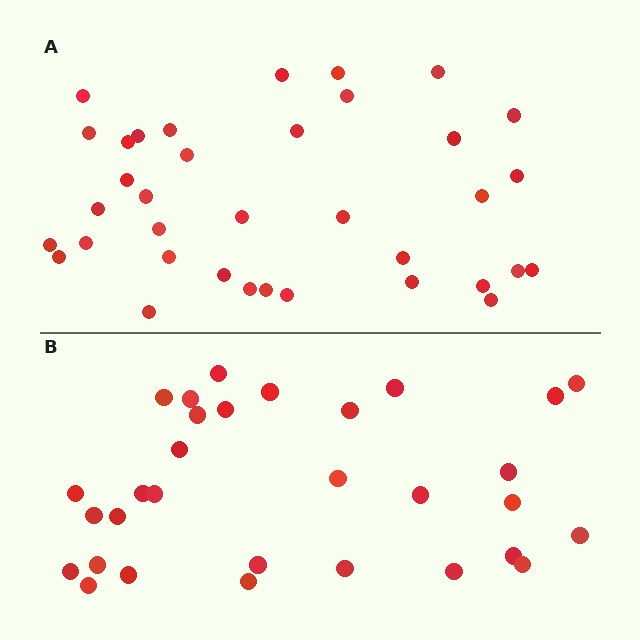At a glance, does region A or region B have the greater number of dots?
Region A (the top region) has more dots.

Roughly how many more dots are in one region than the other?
Region A has about 5 more dots than region B.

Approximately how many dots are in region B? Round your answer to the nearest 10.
About 30 dots. (The exact count is 31, which rounds to 30.)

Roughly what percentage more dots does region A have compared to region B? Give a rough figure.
About 15% more.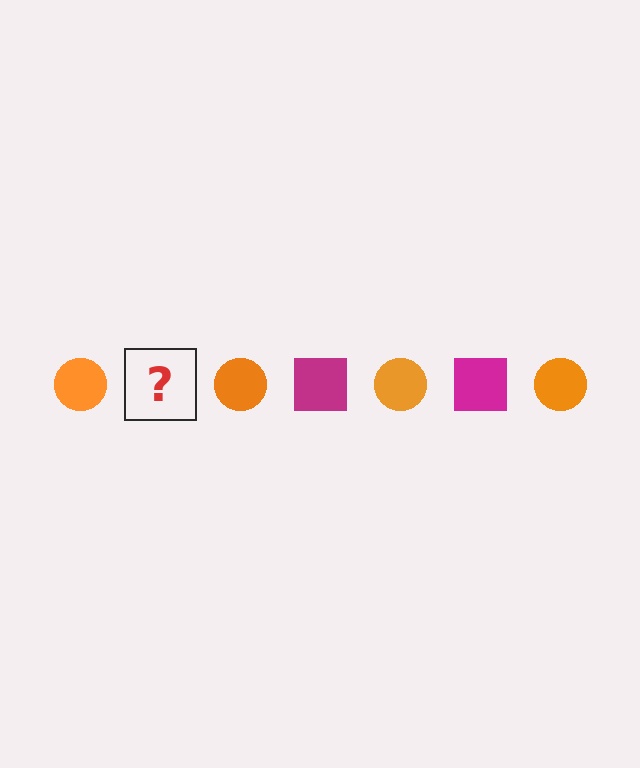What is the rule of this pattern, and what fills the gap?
The rule is that the pattern alternates between orange circle and magenta square. The gap should be filled with a magenta square.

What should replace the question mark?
The question mark should be replaced with a magenta square.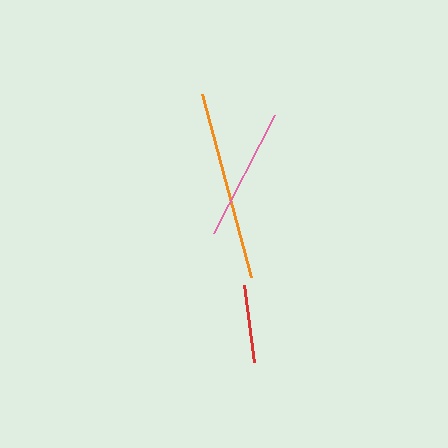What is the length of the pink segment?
The pink segment is approximately 133 pixels long.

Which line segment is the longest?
The orange line is the longest at approximately 189 pixels.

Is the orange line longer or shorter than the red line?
The orange line is longer than the red line.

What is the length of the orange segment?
The orange segment is approximately 189 pixels long.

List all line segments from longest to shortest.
From longest to shortest: orange, pink, red.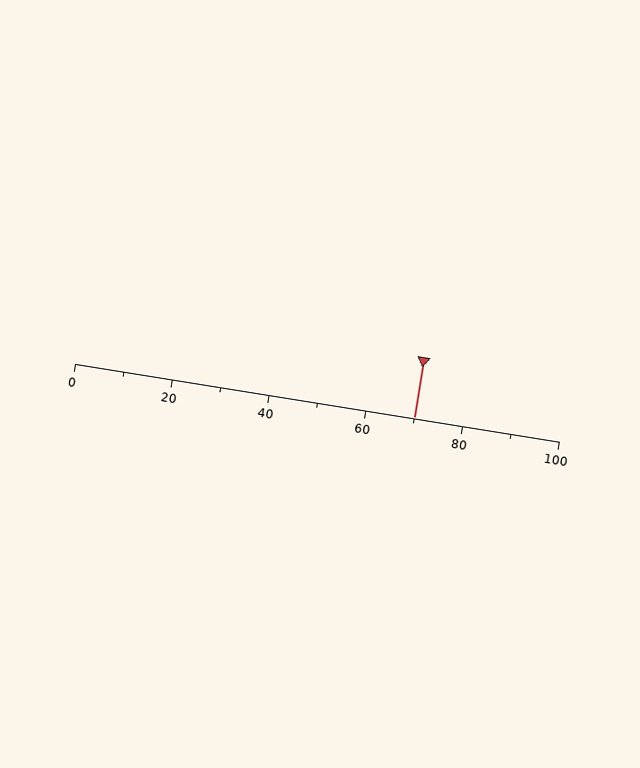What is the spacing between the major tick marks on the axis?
The major ticks are spaced 20 apart.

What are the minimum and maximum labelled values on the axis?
The axis runs from 0 to 100.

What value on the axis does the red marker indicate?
The marker indicates approximately 70.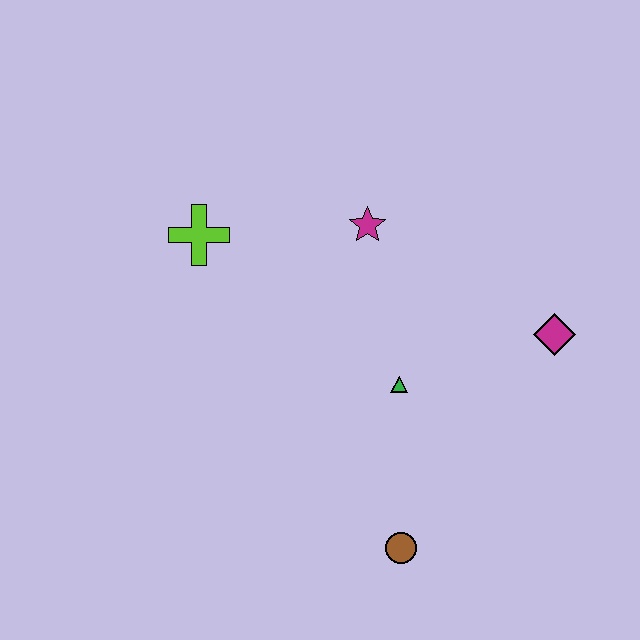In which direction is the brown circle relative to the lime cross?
The brown circle is below the lime cross.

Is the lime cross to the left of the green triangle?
Yes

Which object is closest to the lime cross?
The magenta star is closest to the lime cross.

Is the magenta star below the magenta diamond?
No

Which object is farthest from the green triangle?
The lime cross is farthest from the green triangle.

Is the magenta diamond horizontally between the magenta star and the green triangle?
No